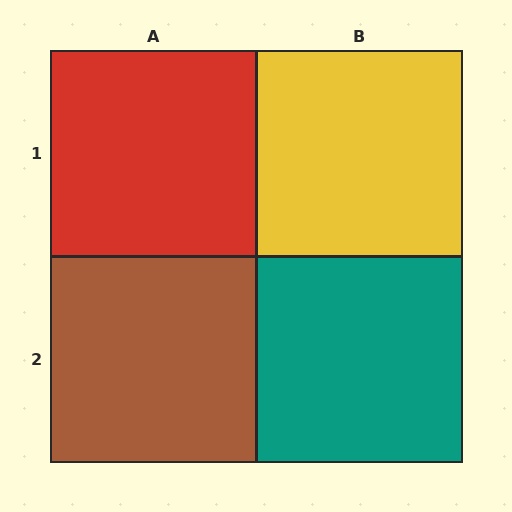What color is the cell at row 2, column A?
Brown.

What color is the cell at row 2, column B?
Teal.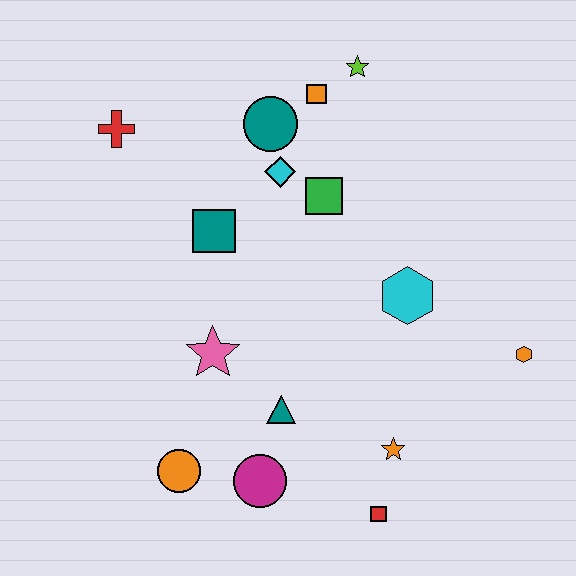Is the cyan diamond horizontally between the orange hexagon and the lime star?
No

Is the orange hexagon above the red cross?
No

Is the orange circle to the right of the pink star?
No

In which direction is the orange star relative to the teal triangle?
The orange star is to the right of the teal triangle.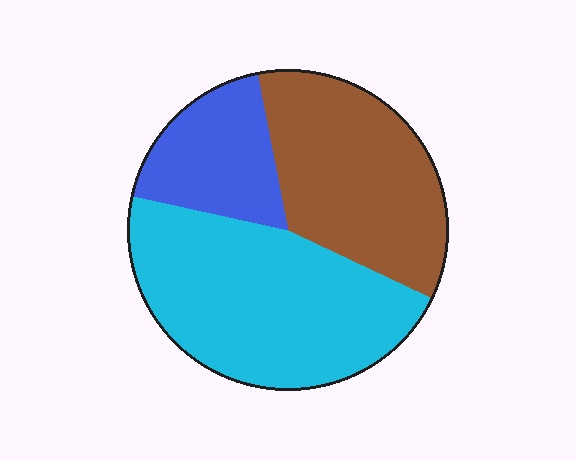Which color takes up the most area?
Cyan, at roughly 45%.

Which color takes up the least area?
Blue, at roughly 20%.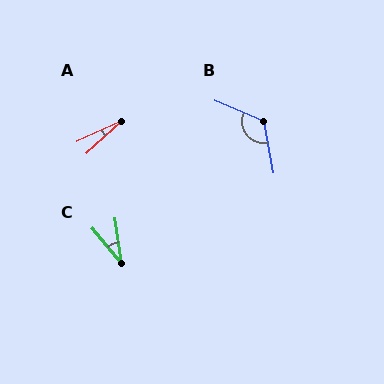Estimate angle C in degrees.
Approximately 31 degrees.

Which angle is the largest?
B, at approximately 124 degrees.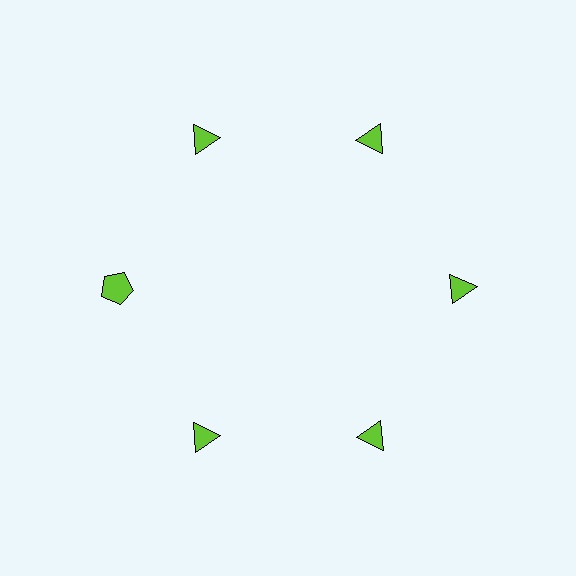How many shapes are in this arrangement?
There are 6 shapes arranged in a ring pattern.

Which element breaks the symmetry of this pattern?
The lime pentagon at roughly the 9 o'clock position breaks the symmetry. All other shapes are lime triangles.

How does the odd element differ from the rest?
It has a different shape: pentagon instead of triangle.